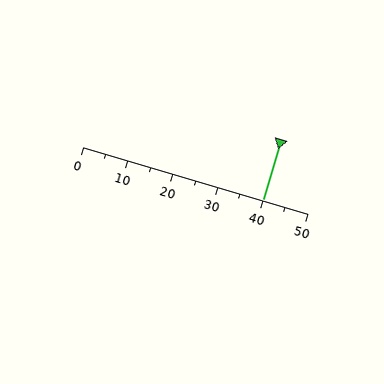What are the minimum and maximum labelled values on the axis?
The axis runs from 0 to 50.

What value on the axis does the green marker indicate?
The marker indicates approximately 40.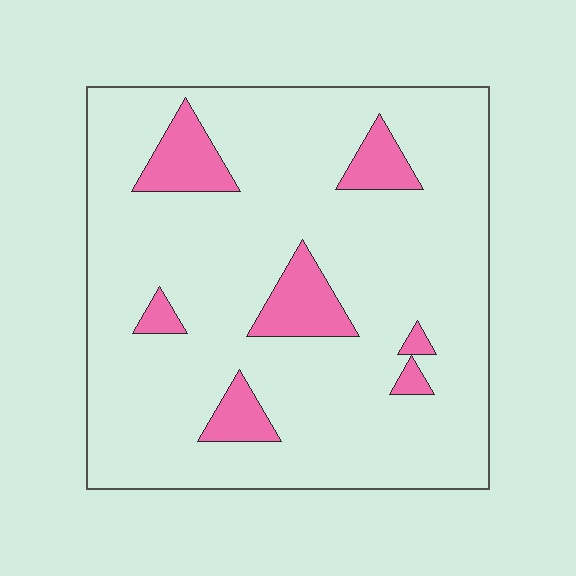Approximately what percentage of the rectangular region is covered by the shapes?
Approximately 15%.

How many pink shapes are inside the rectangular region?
7.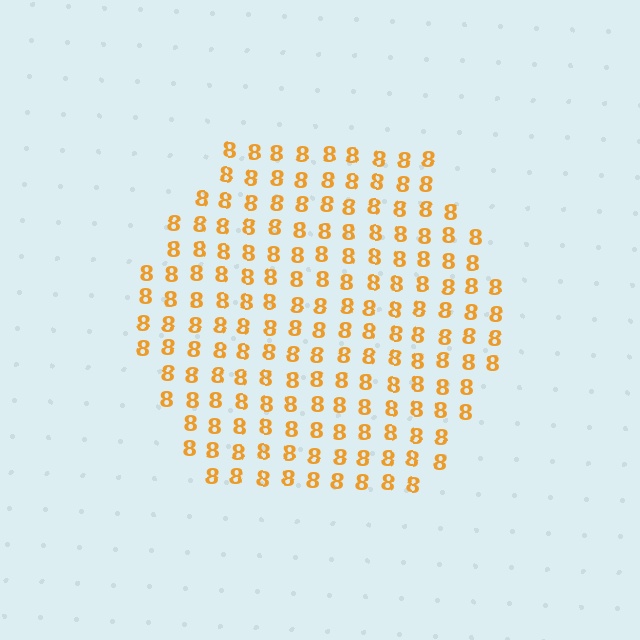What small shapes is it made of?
It is made of small digit 8's.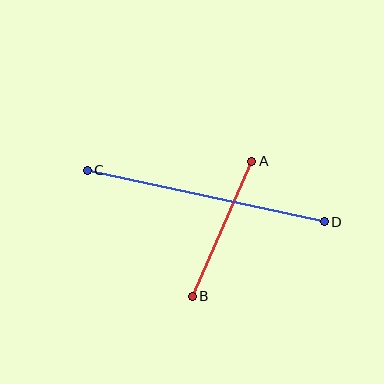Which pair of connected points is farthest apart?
Points C and D are farthest apart.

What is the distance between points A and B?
The distance is approximately 147 pixels.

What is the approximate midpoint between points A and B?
The midpoint is at approximately (222, 229) pixels.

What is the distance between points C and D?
The distance is approximately 243 pixels.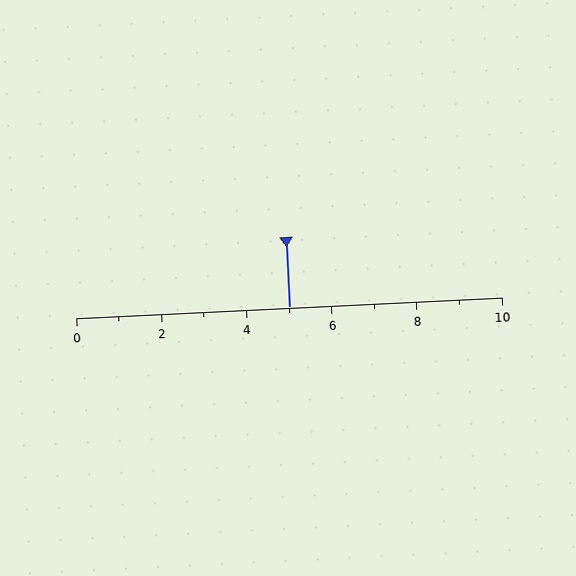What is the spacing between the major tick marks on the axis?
The major ticks are spaced 2 apart.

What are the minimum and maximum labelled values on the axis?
The axis runs from 0 to 10.